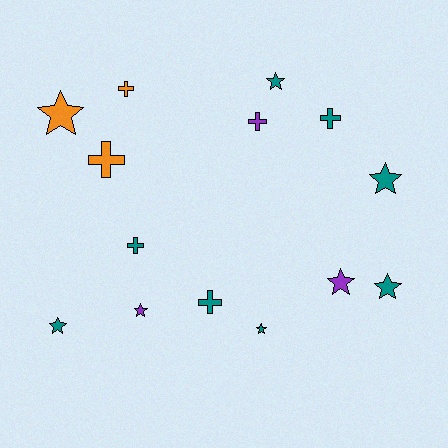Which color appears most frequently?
Teal, with 8 objects.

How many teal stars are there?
There are 5 teal stars.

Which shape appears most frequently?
Star, with 8 objects.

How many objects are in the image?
There are 14 objects.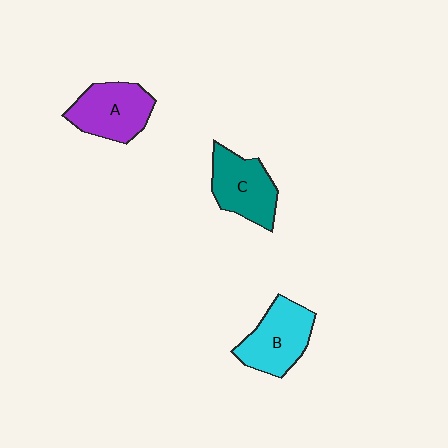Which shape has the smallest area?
Shape C (teal).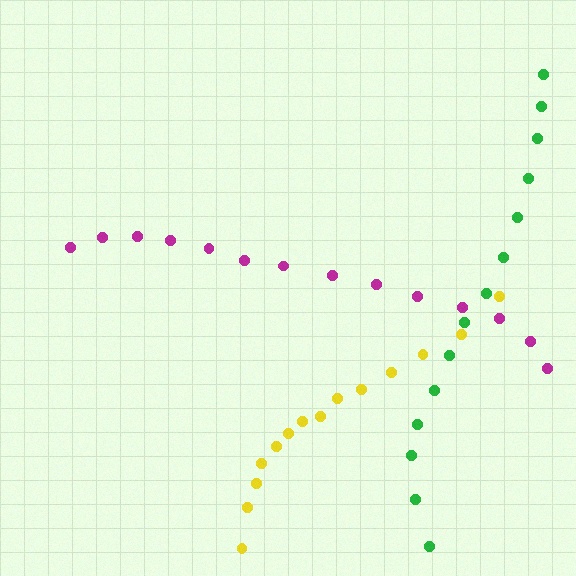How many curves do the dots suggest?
There are 3 distinct paths.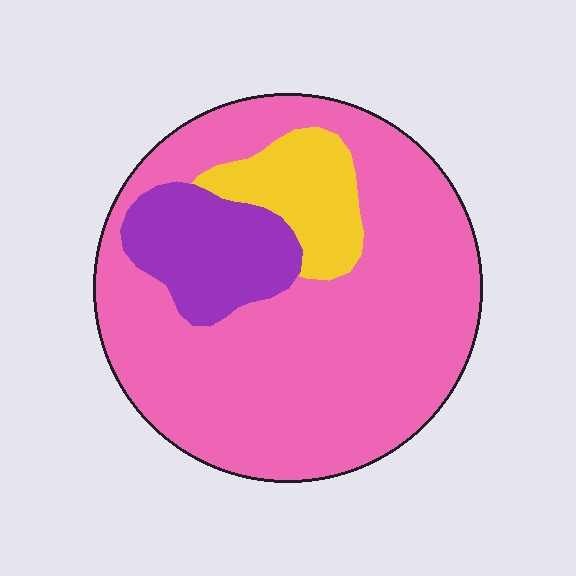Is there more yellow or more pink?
Pink.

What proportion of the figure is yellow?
Yellow takes up less than a sixth of the figure.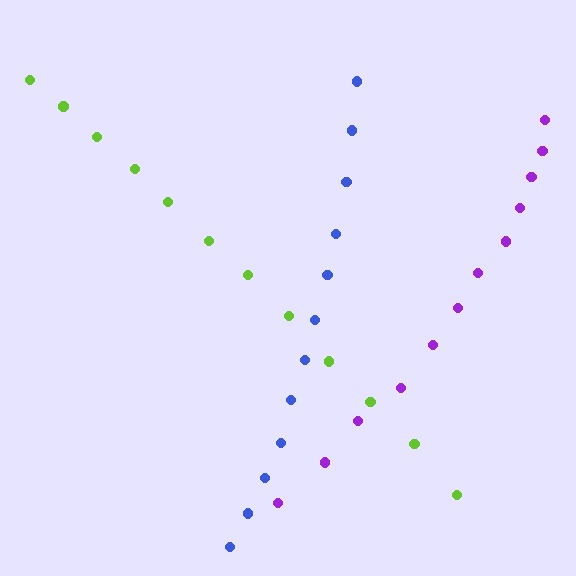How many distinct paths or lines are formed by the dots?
There are 3 distinct paths.